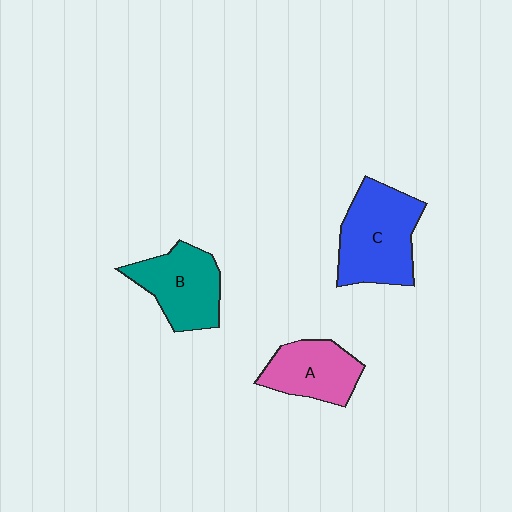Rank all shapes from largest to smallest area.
From largest to smallest: C (blue), B (teal), A (pink).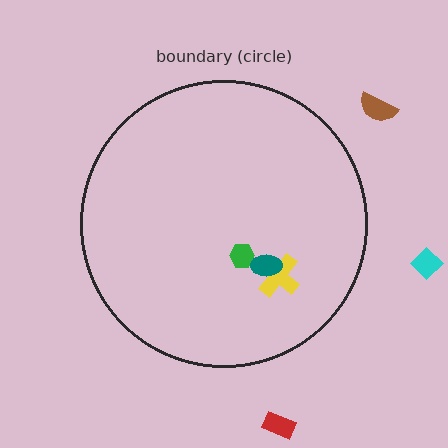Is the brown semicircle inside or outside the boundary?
Outside.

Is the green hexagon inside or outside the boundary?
Inside.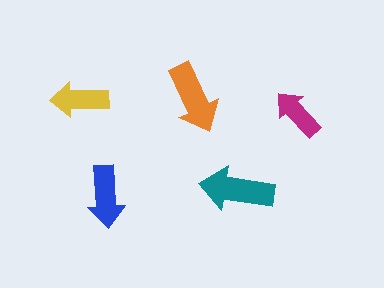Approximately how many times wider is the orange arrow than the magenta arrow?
About 1.5 times wider.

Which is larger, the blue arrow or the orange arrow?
The orange one.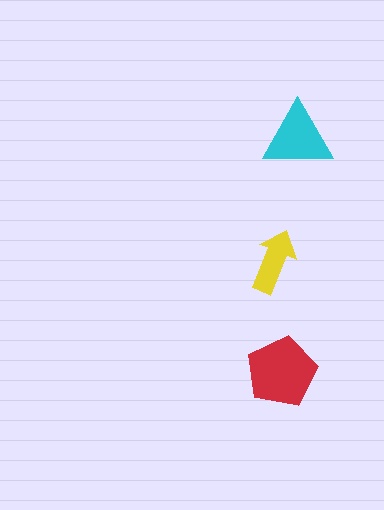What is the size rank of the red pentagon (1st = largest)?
1st.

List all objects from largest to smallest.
The red pentagon, the cyan triangle, the yellow arrow.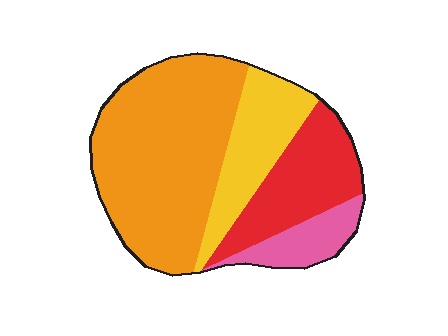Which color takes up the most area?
Orange, at roughly 50%.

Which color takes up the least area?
Pink, at roughly 10%.